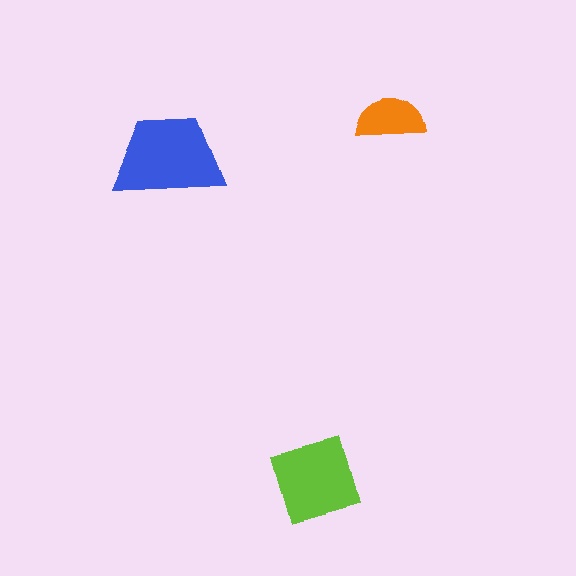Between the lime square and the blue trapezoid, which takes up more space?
The blue trapezoid.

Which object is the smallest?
The orange semicircle.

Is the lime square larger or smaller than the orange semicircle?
Larger.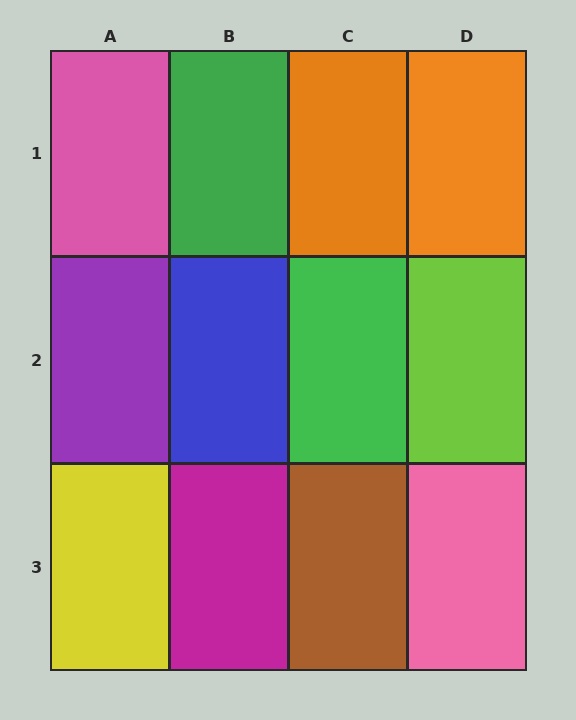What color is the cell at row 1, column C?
Orange.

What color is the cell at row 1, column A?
Pink.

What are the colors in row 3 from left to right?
Yellow, magenta, brown, pink.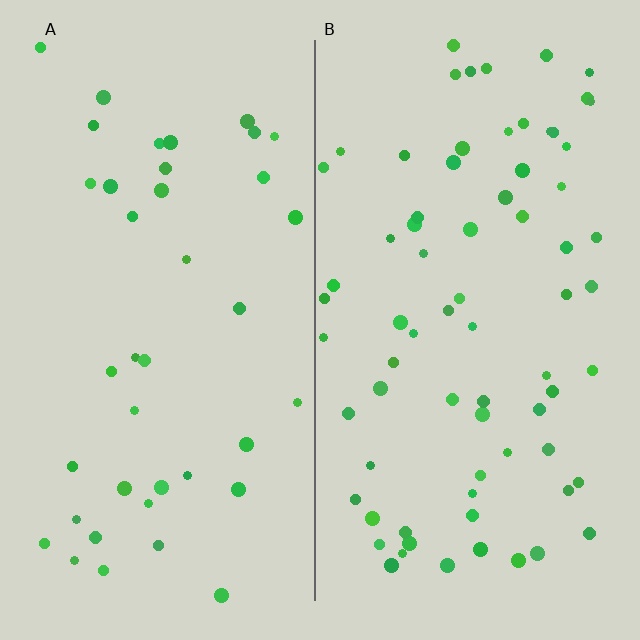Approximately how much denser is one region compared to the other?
Approximately 1.8× — region B over region A.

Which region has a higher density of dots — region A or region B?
B (the right).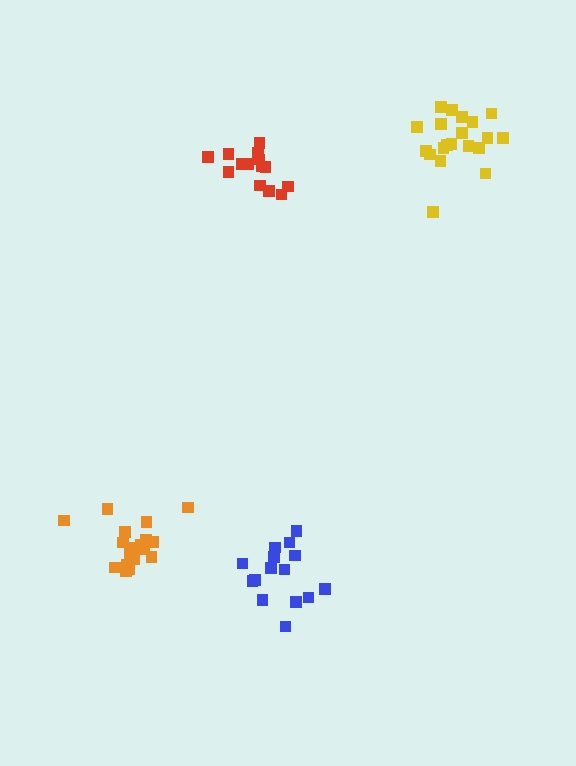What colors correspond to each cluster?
The clusters are colored: blue, red, yellow, orange.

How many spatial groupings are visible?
There are 4 spatial groupings.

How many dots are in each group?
Group 1: 15 dots, Group 2: 15 dots, Group 3: 20 dots, Group 4: 19 dots (69 total).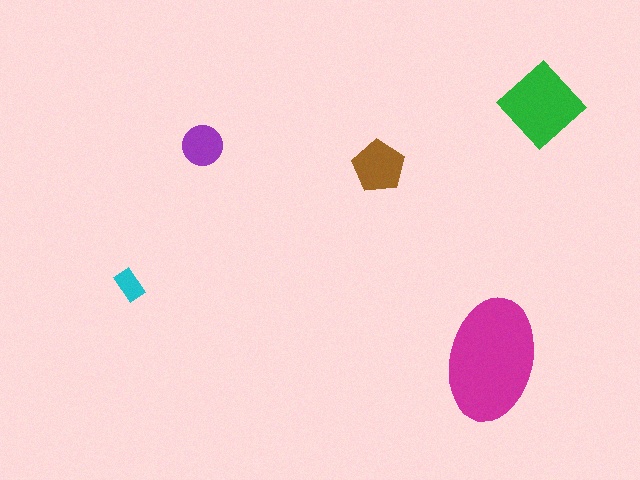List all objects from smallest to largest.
The cyan rectangle, the purple circle, the brown pentagon, the green diamond, the magenta ellipse.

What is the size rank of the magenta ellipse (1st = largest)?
1st.